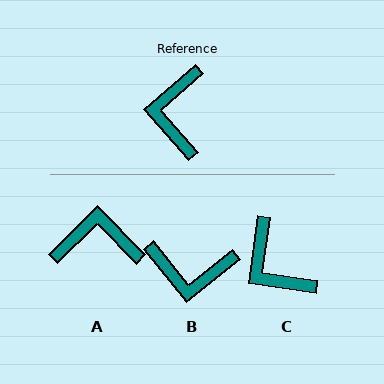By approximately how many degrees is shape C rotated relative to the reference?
Approximately 41 degrees counter-clockwise.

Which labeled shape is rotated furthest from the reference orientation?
B, about 87 degrees away.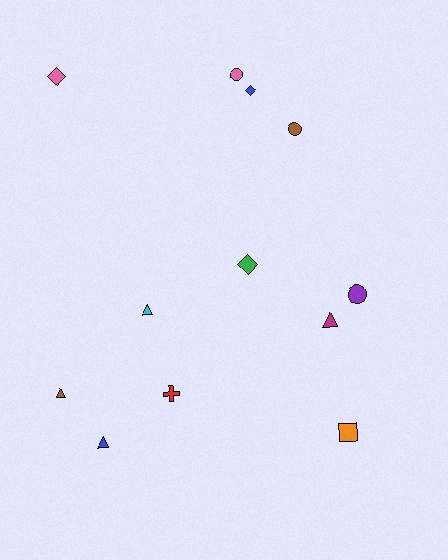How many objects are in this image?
There are 12 objects.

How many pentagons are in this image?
There are no pentagons.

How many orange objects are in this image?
There is 1 orange object.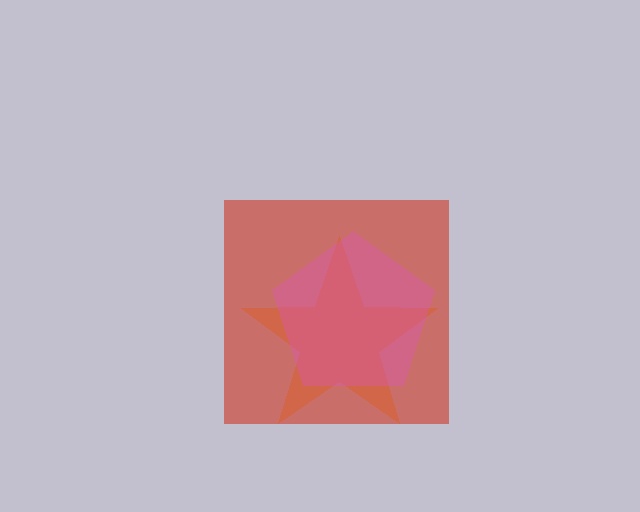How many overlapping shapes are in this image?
There are 3 overlapping shapes in the image.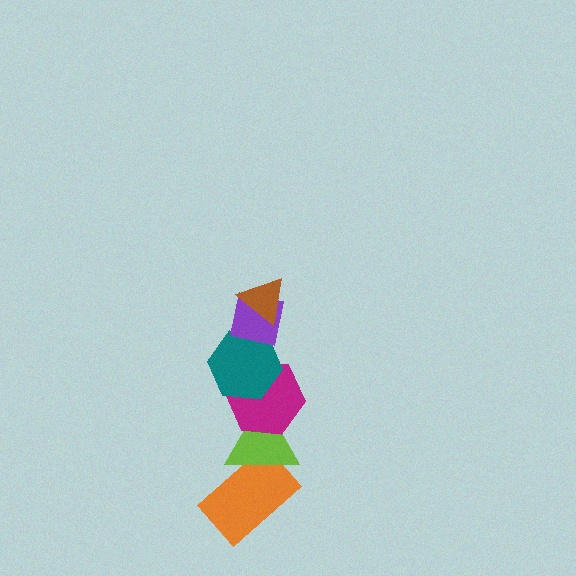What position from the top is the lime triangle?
The lime triangle is 5th from the top.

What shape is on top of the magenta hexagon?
The teal hexagon is on top of the magenta hexagon.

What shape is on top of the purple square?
The brown triangle is on top of the purple square.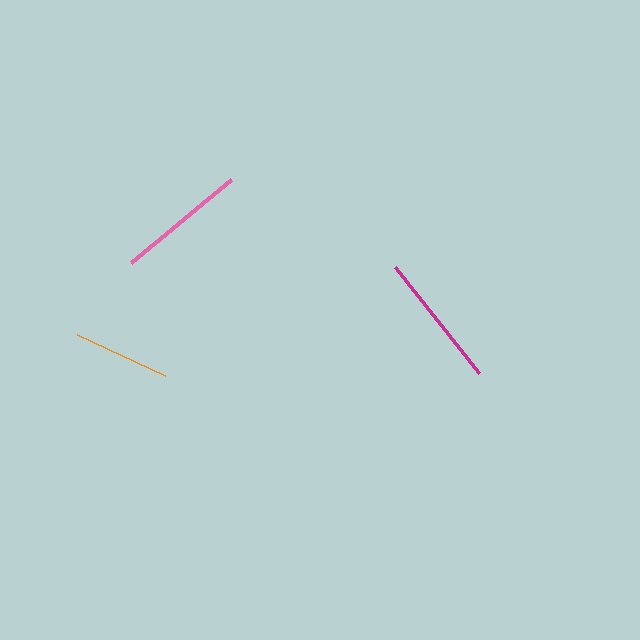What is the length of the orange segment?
The orange segment is approximately 97 pixels long.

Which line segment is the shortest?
The orange line is the shortest at approximately 97 pixels.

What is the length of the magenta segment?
The magenta segment is approximately 136 pixels long.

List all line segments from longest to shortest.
From longest to shortest: magenta, pink, orange.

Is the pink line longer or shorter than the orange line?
The pink line is longer than the orange line.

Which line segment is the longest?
The magenta line is the longest at approximately 136 pixels.